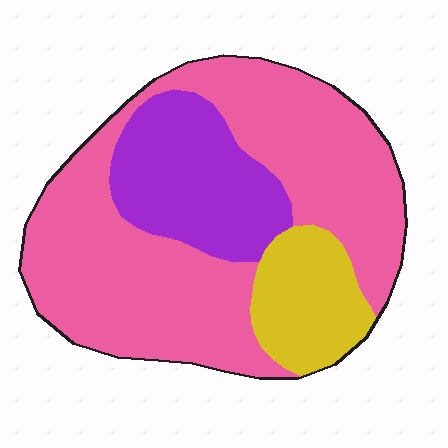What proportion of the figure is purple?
Purple covers 22% of the figure.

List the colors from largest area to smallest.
From largest to smallest: pink, purple, yellow.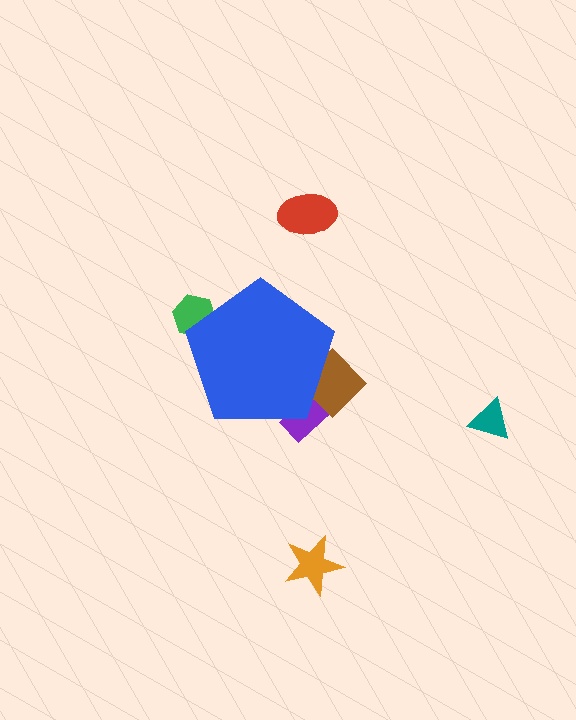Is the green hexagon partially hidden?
Yes, the green hexagon is partially hidden behind the blue pentagon.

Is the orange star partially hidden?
No, the orange star is fully visible.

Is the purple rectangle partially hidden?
Yes, the purple rectangle is partially hidden behind the blue pentagon.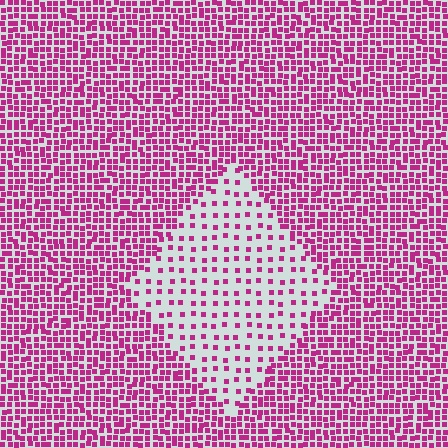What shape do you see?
I see a diamond.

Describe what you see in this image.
The image contains small magenta elements arranged at two different densities. A diamond-shaped region is visible where the elements are less densely packed than the surrounding area.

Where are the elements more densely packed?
The elements are more densely packed outside the diamond boundary.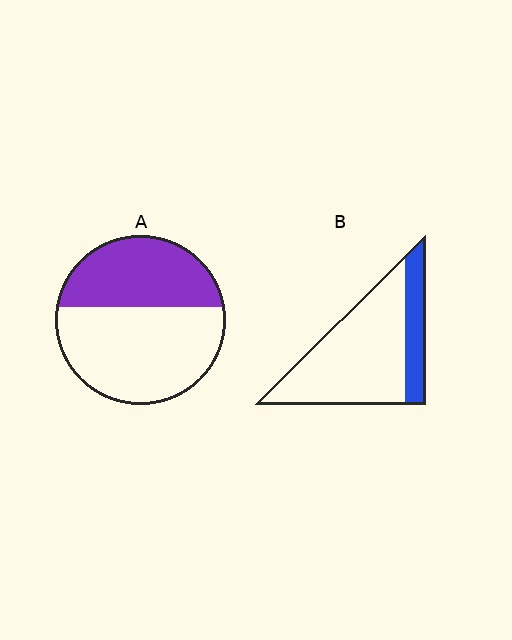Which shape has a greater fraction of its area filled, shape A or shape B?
Shape A.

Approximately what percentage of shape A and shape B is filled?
A is approximately 40% and B is approximately 25%.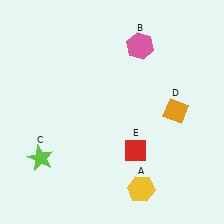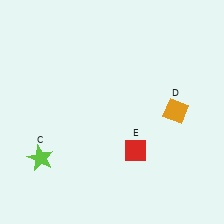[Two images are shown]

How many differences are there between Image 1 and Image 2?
There are 2 differences between the two images.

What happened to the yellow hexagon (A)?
The yellow hexagon (A) was removed in Image 2. It was in the bottom-right area of Image 1.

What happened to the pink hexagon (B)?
The pink hexagon (B) was removed in Image 2. It was in the top-right area of Image 1.